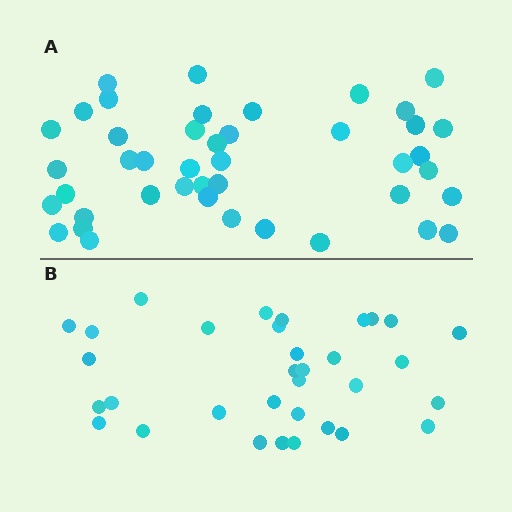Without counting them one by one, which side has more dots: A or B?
Region A (the top region) has more dots.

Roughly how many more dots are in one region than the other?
Region A has roughly 10 or so more dots than region B.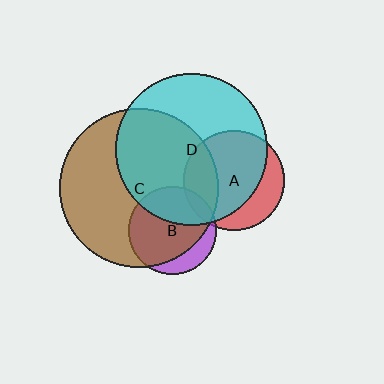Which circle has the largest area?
Circle C (brown).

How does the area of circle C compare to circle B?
Approximately 3.2 times.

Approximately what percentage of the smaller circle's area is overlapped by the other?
Approximately 35%.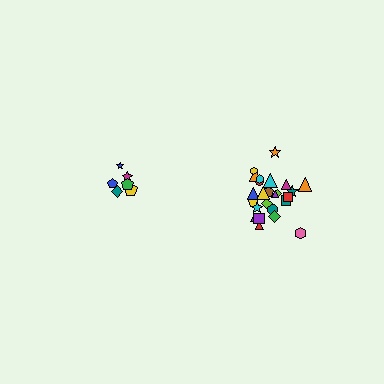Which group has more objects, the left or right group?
The right group.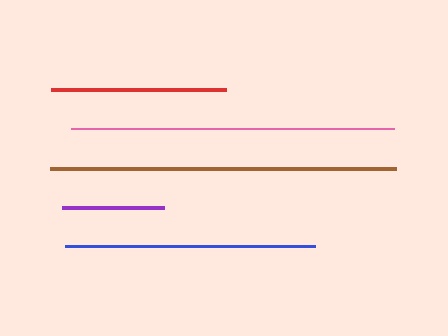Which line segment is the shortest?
The purple line is the shortest at approximately 102 pixels.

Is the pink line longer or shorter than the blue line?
The pink line is longer than the blue line.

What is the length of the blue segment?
The blue segment is approximately 251 pixels long.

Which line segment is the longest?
The brown line is the longest at approximately 346 pixels.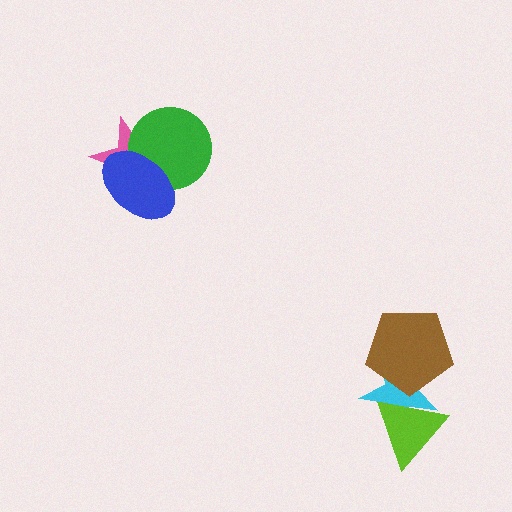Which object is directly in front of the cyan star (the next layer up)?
The lime triangle is directly in front of the cyan star.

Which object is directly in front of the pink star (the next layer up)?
The green circle is directly in front of the pink star.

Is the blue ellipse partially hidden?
No, no other shape covers it.